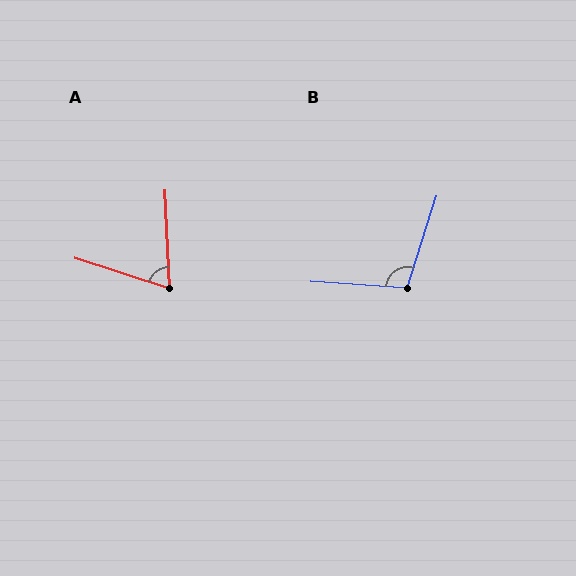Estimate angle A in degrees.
Approximately 69 degrees.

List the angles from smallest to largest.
A (69°), B (104°).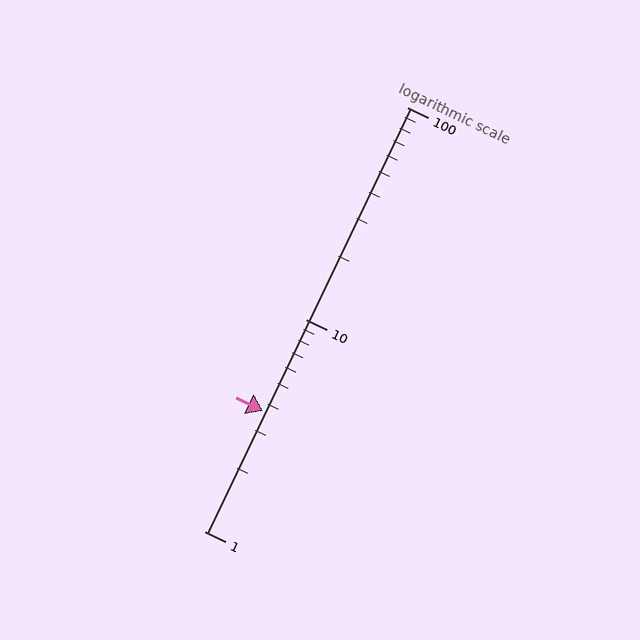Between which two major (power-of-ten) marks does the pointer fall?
The pointer is between 1 and 10.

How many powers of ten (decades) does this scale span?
The scale spans 2 decades, from 1 to 100.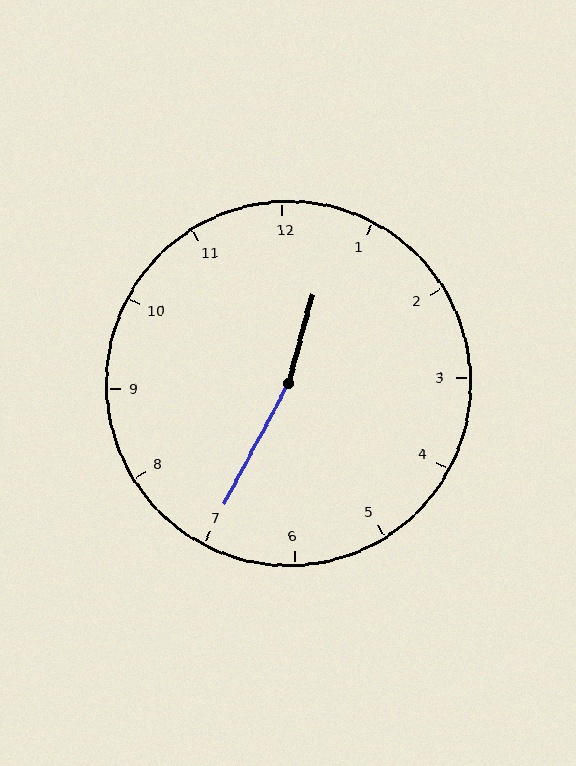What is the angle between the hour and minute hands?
Approximately 168 degrees.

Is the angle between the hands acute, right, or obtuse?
It is obtuse.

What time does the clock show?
12:35.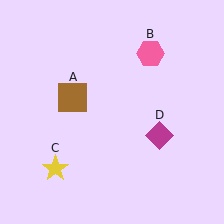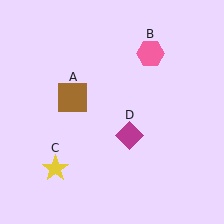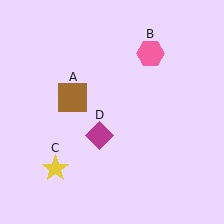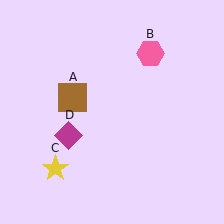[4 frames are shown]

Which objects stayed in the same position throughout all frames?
Brown square (object A) and pink hexagon (object B) and yellow star (object C) remained stationary.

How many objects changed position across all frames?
1 object changed position: magenta diamond (object D).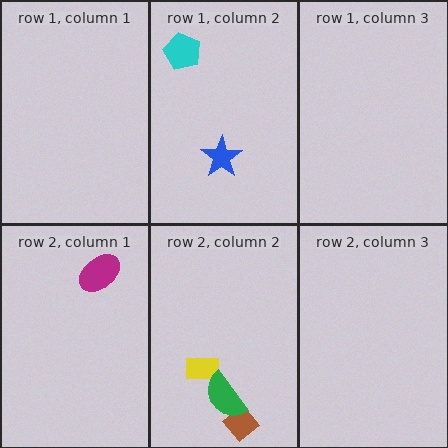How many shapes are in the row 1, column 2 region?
2.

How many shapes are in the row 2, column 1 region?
1.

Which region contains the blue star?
The row 1, column 2 region.